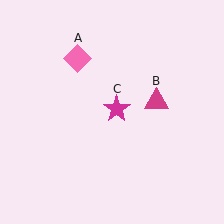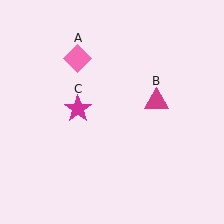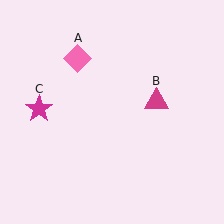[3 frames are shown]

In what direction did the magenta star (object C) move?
The magenta star (object C) moved left.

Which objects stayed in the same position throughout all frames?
Pink diamond (object A) and magenta triangle (object B) remained stationary.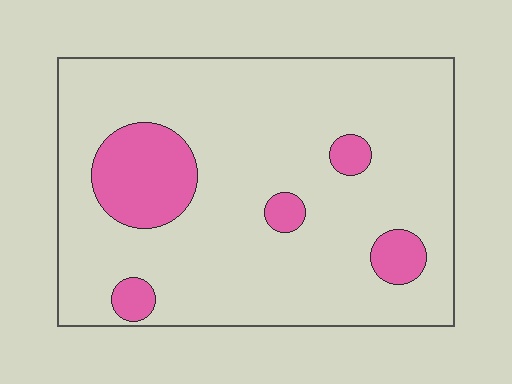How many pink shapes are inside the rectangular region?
5.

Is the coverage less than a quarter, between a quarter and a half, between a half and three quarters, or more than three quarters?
Less than a quarter.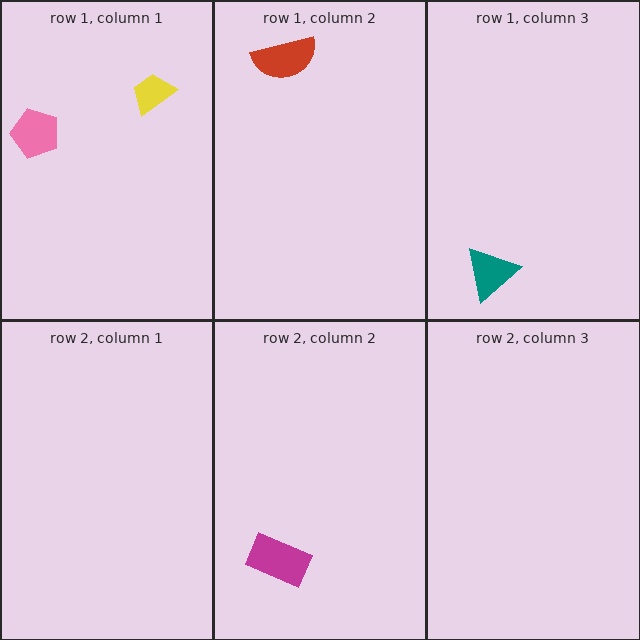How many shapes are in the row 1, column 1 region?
2.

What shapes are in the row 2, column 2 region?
The magenta rectangle.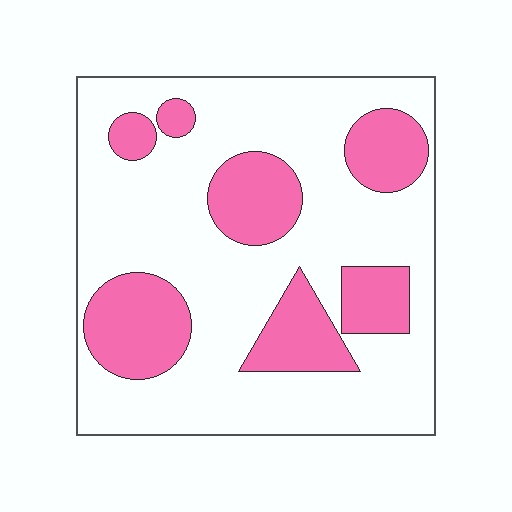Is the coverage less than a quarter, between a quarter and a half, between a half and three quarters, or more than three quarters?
Between a quarter and a half.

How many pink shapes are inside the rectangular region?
7.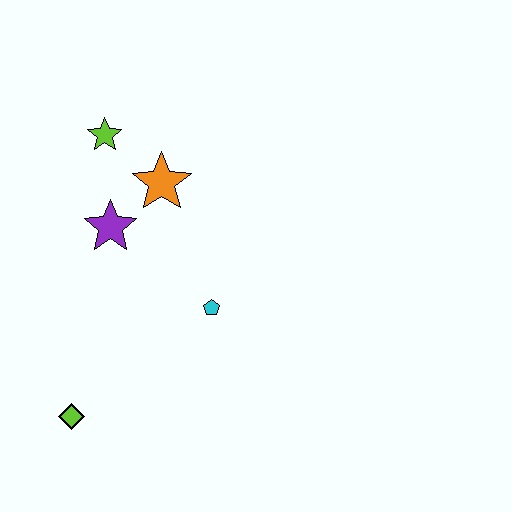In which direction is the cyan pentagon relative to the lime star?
The cyan pentagon is below the lime star.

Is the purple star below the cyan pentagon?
No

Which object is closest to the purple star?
The orange star is closest to the purple star.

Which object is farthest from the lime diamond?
The lime star is farthest from the lime diamond.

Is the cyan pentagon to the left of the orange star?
No